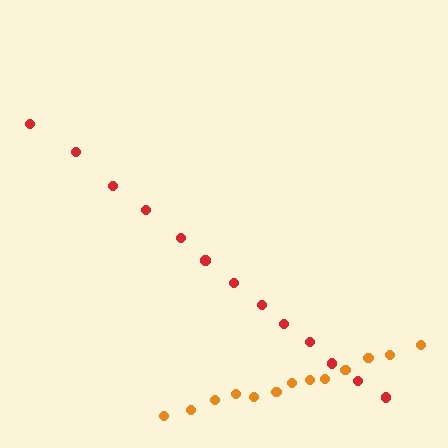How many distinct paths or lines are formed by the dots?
There are 2 distinct paths.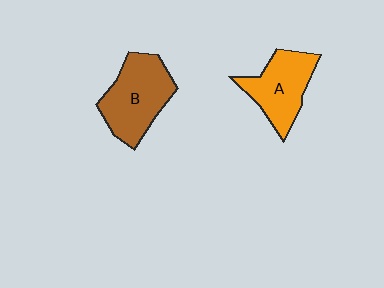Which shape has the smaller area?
Shape A (orange).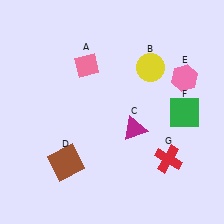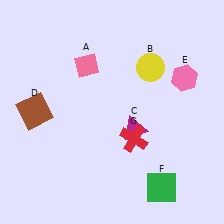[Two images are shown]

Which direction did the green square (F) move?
The green square (F) moved down.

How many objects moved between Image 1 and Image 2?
3 objects moved between the two images.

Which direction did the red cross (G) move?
The red cross (G) moved left.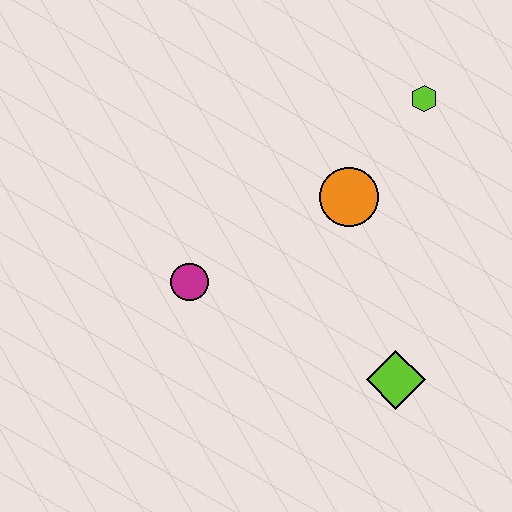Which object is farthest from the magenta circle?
The lime hexagon is farthest from the magenta circle.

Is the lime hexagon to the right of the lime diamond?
Yes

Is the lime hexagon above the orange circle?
Yes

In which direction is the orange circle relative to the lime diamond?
The orange circle is above the lime diamond.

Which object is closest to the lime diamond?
The orange circle is closest to the lime diamond.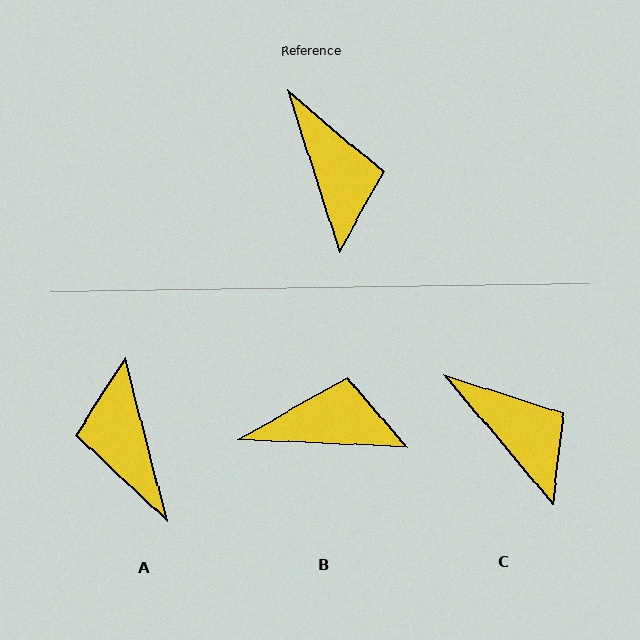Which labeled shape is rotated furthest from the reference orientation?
A, about 177 degrees away.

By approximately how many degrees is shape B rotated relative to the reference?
Approximately 70 degrees counter-clockwise.